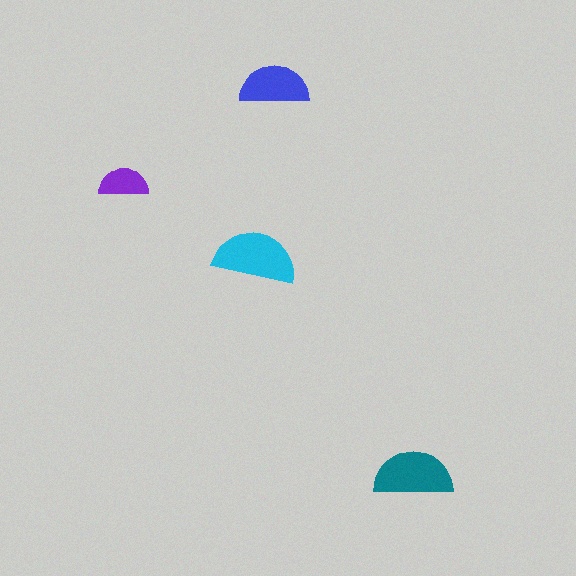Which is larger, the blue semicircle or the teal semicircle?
The teal one.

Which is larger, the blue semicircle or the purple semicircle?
The blue one.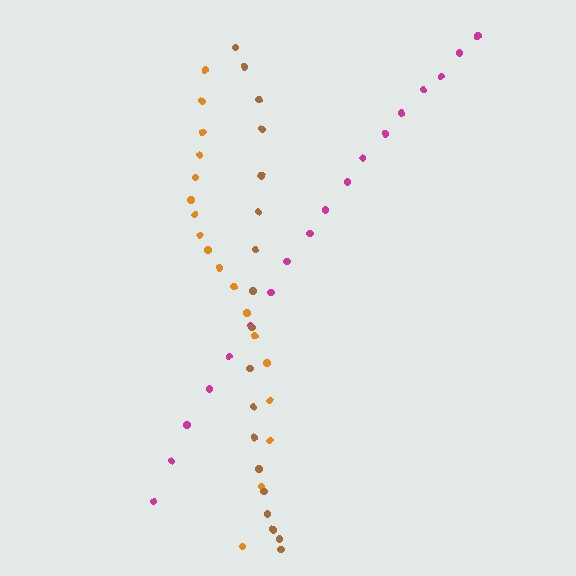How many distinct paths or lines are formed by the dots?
There are 3 distinct paths.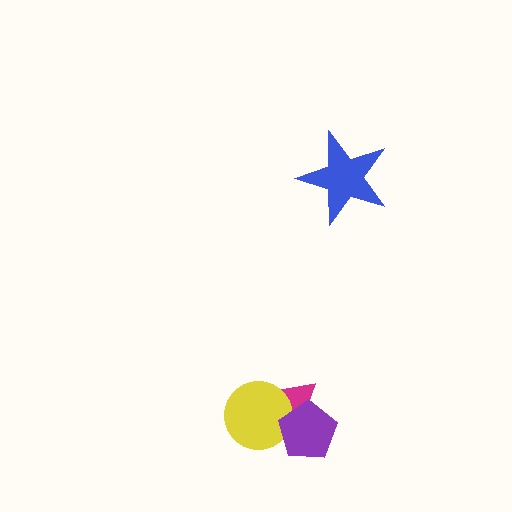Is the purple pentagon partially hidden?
No, no other shape covers it.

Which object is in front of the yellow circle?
The purple pentagon is in front of the yellow circle.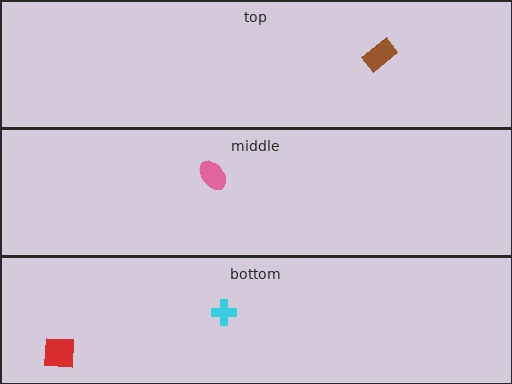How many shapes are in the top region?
1.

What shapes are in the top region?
The brown rectangle.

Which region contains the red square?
The bottom region.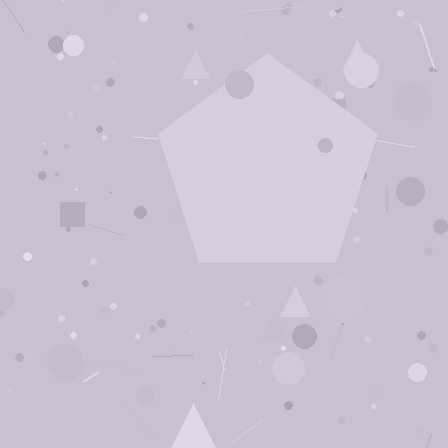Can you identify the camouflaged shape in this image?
The camouflaged shape is a pentagon.